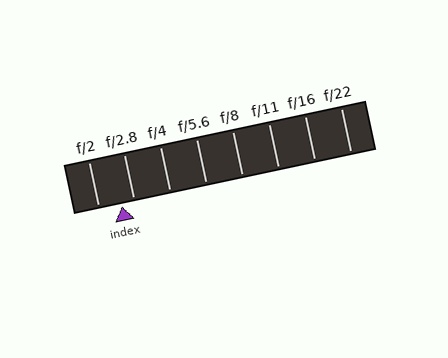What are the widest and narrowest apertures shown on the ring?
The widest aperture shown is f/2 and the narrowest is f/22.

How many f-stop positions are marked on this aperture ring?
There are 8 f-stop positions marked.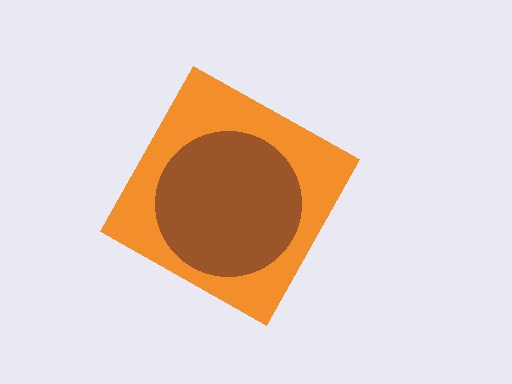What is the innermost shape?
The brown circle.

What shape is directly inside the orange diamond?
The brown circle.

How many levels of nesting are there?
2.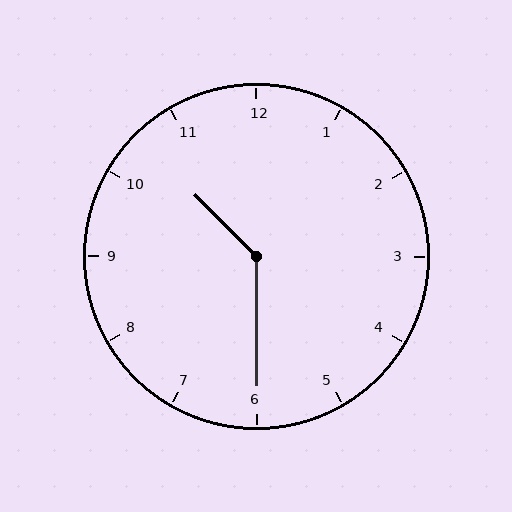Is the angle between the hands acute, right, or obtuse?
It is obtuse.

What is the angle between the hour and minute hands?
Approximately 135 degrees.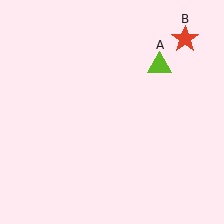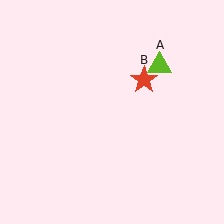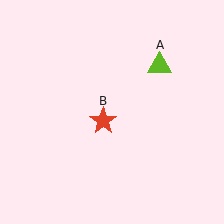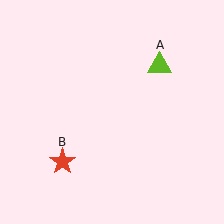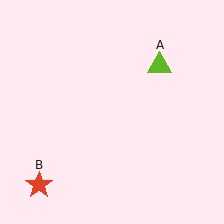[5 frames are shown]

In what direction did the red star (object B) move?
The red star (object B) moved down and to the left.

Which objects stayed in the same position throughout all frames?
Lime triangle (object A) remained stationary.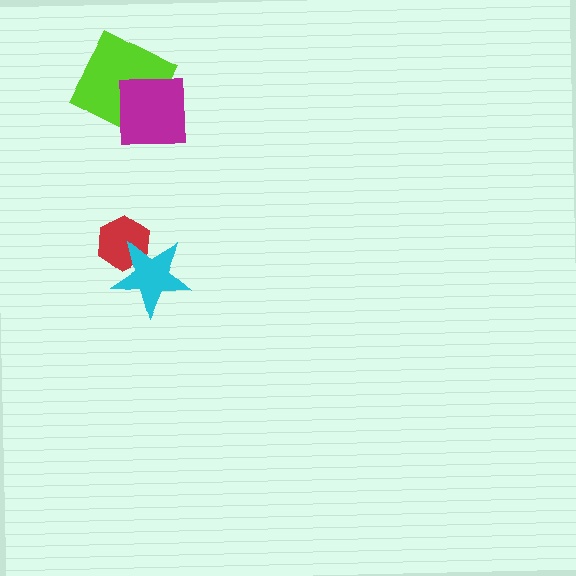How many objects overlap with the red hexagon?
1 object overlaps with the red hexagon.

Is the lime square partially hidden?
Yes, it is partially covered by another shape.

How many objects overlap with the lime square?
1 object overlaps with the lime square.